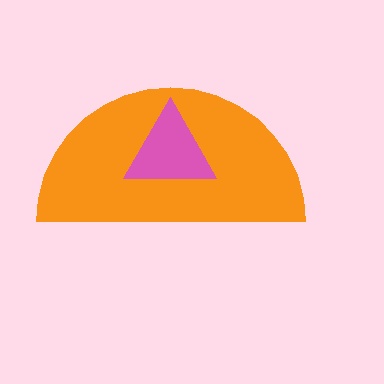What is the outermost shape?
The orange semicircle.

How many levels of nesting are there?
2.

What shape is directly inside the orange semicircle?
The pink triangle.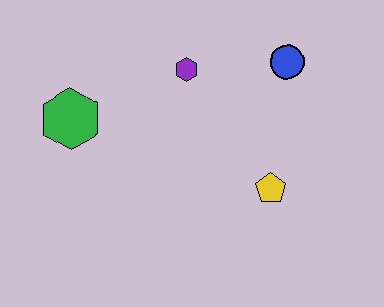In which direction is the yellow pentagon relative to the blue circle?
The yellow pentagon is below the blue circle.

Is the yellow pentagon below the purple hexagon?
Yes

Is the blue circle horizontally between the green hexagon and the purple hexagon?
No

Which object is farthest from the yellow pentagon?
The green hexagon is farthest from the yellow pentagon.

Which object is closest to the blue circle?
The purple hexagon is closest to the blue circle.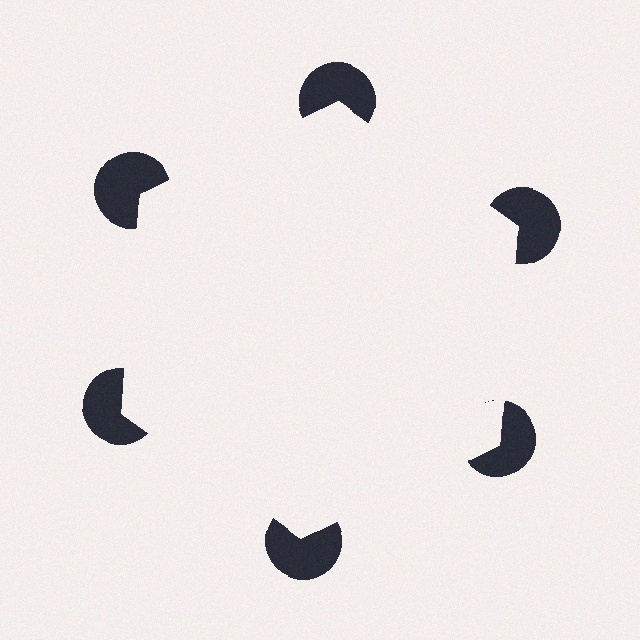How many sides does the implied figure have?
6 sides.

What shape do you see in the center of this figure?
An illusory hexagon — its edges are inferred from the aligned wedge cuts in the pac-man discs, not physically drawn.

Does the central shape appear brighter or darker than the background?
It typically appears slightly brighter than the background, even though no actual brightness change is drawn.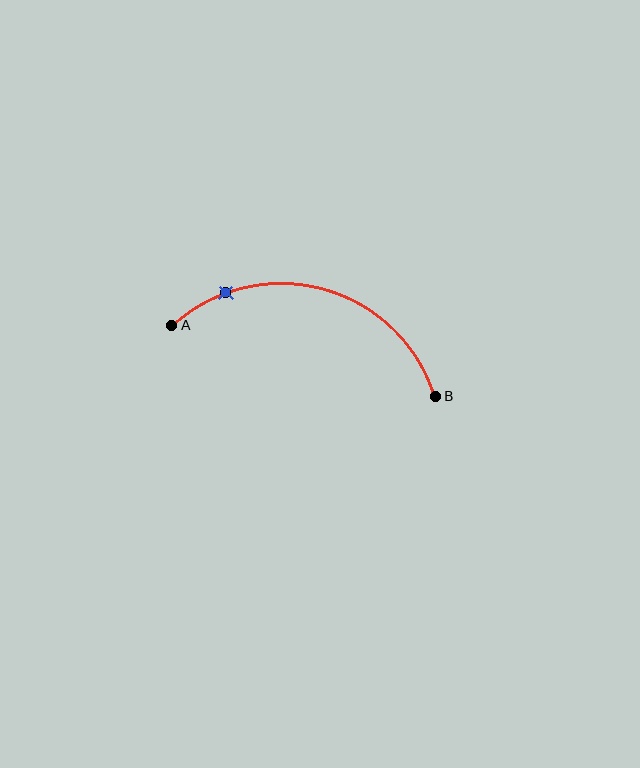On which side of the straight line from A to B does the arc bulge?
The arc bulges above the straight line connecting A and B.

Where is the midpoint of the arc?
The arc midpoint is the point on the curve farthest from the straight line joining A and B. It sits above that line.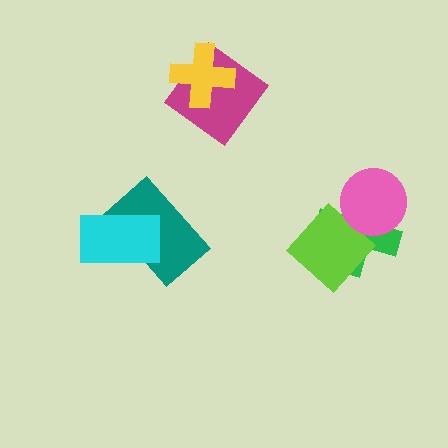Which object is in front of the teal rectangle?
The cyan rectangle is in front of the teal rectangle.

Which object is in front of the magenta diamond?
The yellow cross is in front of the magenta diamond.